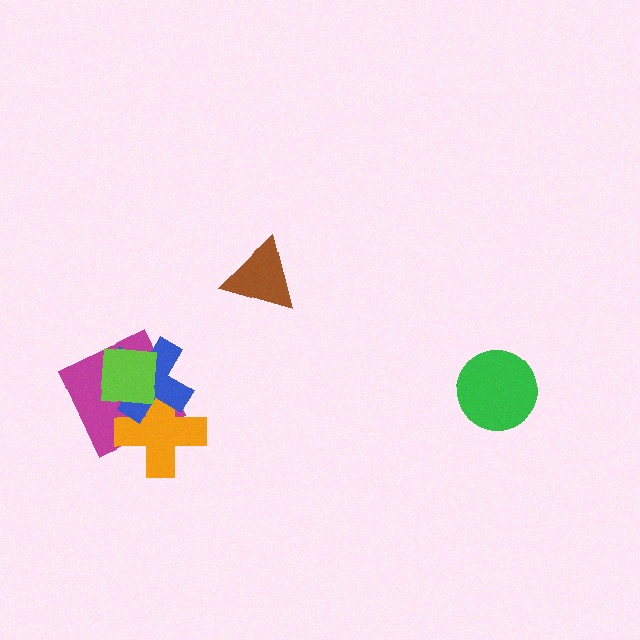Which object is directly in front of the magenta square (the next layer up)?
The orange cross is directly in front of the magenta square.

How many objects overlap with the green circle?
0 objects overlap with the green circle.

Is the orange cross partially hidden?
Yes, it is partially covered by another shape.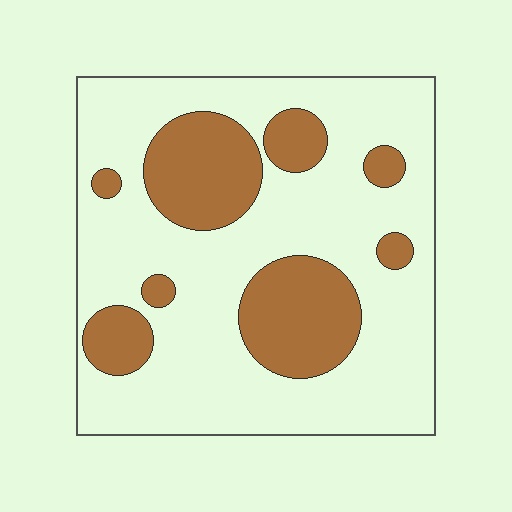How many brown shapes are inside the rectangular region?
8.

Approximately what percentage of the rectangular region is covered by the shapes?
Approximately 25%.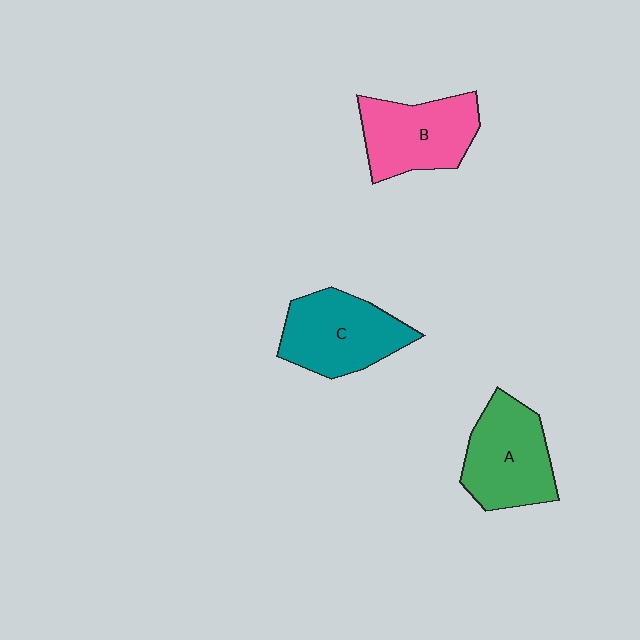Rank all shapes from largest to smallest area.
From largest to smallest: C (teal), A (green), B (pink).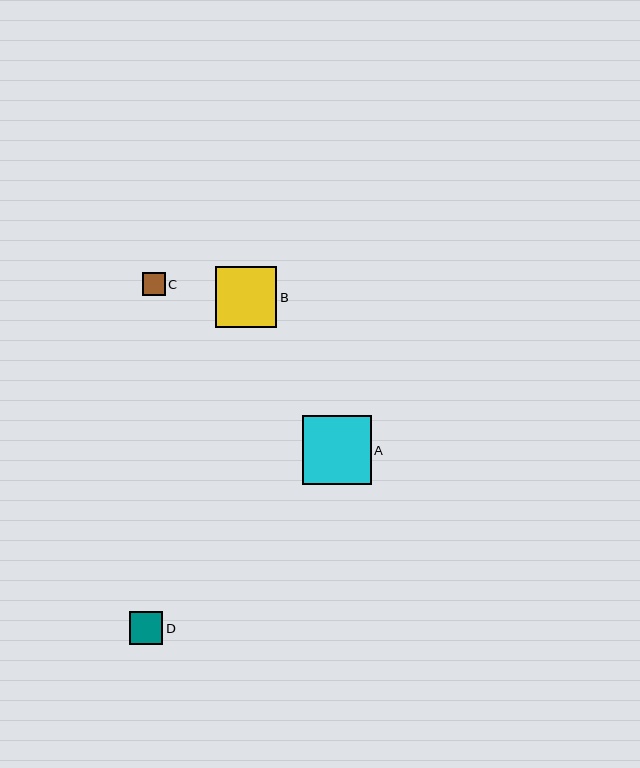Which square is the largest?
Square A is the largest with a size of approximately 69 pixels.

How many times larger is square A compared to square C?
Square A is approximately 3.1 times the size of square C.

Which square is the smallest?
Square C is the smallest with a size of approximately 22 pixels.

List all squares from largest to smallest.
From largest to smallest: A, B, D, C.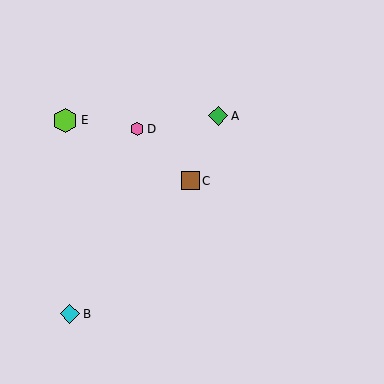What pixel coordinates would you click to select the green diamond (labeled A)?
Click at (218, 116) to select the green diamond A.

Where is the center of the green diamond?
The center of the green diamond is at (218, 116).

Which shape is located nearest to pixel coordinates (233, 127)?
The green diamond (labeled A) at (218, 116) is nearest to that location.